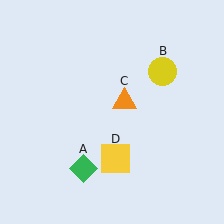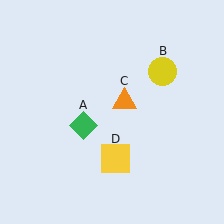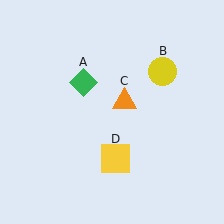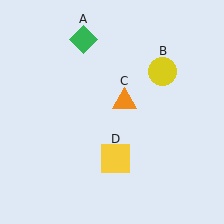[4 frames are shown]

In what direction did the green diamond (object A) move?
The green diamond (object A) moved up.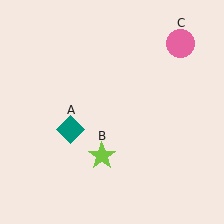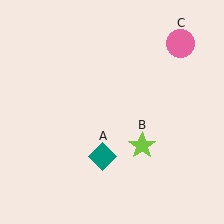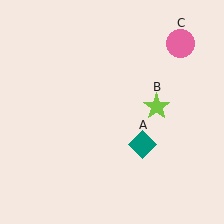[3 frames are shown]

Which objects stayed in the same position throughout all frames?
Pink circle (object C) remained stationary.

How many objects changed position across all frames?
2 objects changed position: teal diamond (object A), lime star (object B).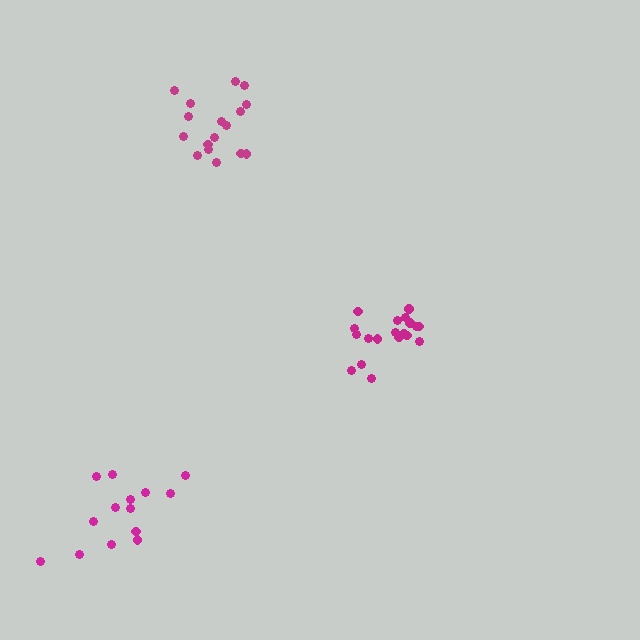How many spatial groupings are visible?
There are 3 spatial groupings.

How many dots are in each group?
Group 1: 15 dots, Group 2: 17 dots, Group 3: 19 dots (51 total).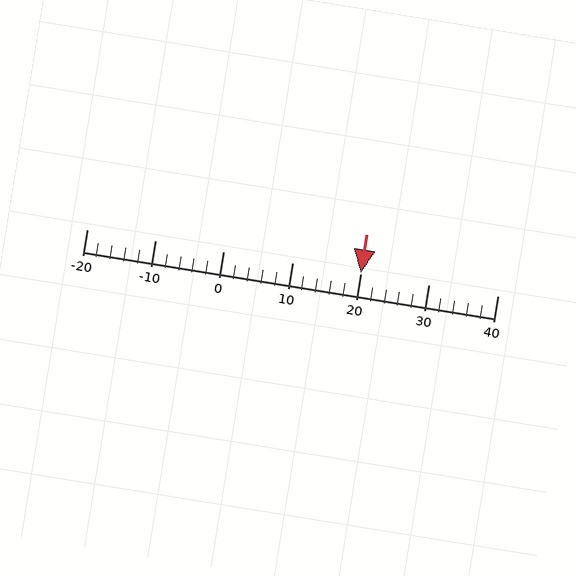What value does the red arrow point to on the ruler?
The red arrow points to approximately 20.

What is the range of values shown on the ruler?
The ruler shows values from -20 to 40.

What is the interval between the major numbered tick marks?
The major tick marks are spaced 10 units apart.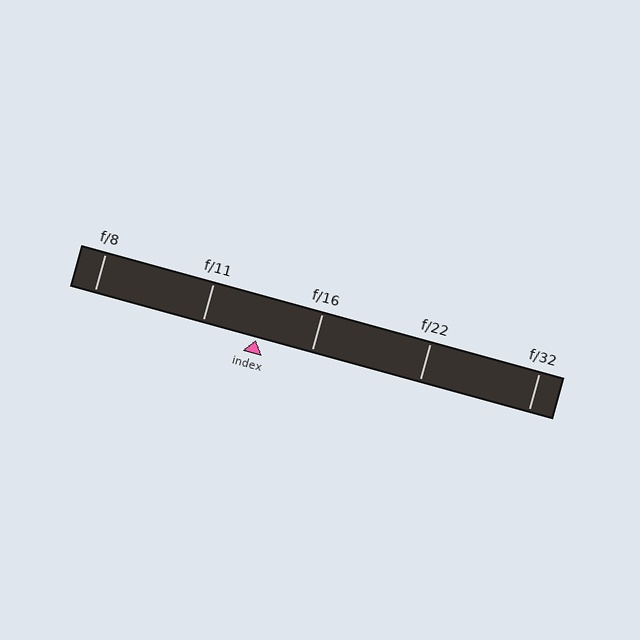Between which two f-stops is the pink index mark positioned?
The index mark is between f/11 and f/16.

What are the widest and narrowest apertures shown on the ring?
The widest aperture shown is f/8 and the narrowest is f/32.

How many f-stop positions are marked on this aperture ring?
There are 5 f-stop positions marked.